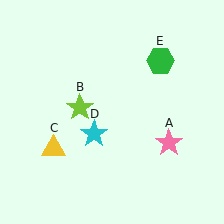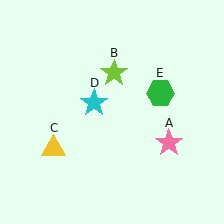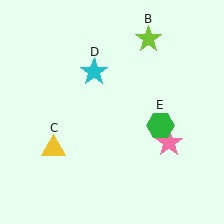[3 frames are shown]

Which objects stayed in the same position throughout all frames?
Pink star (object A) and yellow triangle (object C) remained stationary.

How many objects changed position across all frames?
3 objects changed position: lime star (object B), cyan star (object D), green hexagon (object E).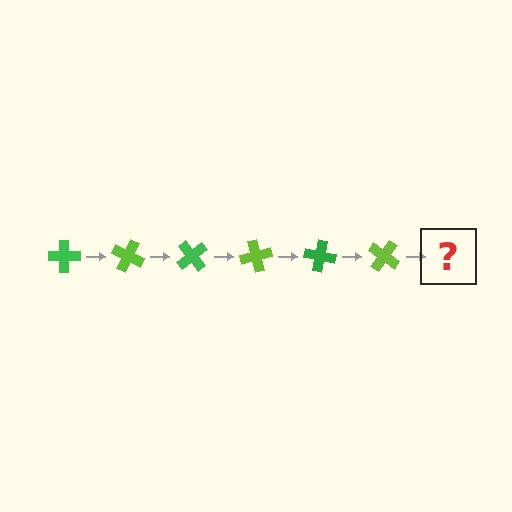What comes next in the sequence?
The next element should be a green cross, rotated 150 degrees from the start.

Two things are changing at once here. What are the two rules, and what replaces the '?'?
The two rules are that it rotates 25 degrees each step and the color cycles through green and lime. The '?' should be a green cross, rotated 150 degrees from the start.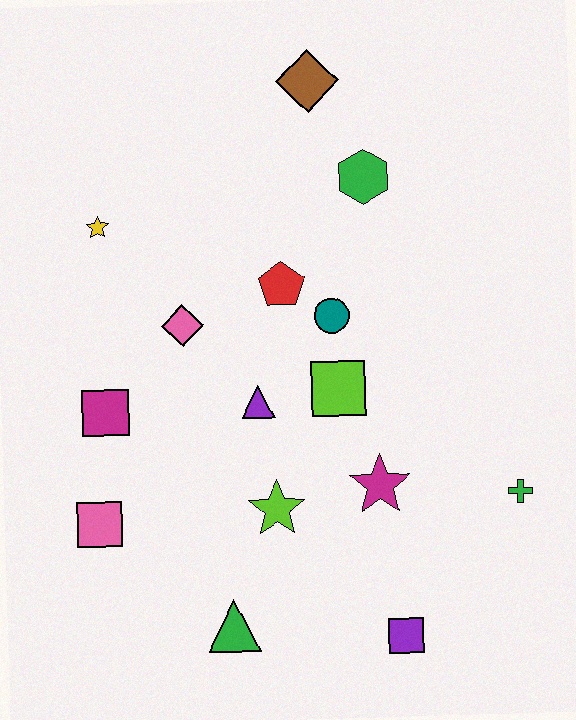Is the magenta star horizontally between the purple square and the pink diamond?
Yes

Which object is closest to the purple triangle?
The lime square is closest to the purple triangle.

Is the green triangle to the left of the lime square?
Yes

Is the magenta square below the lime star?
No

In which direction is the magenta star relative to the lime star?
The magenta star is to the right of the lime star.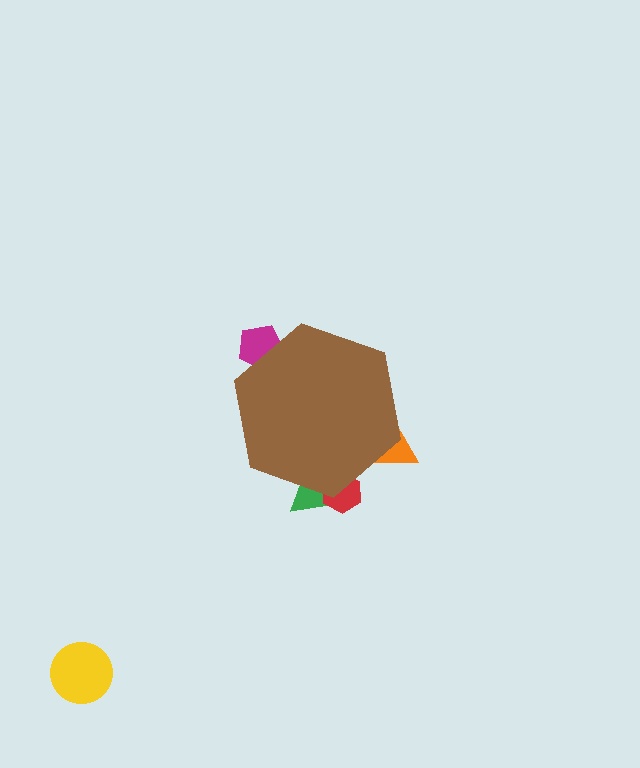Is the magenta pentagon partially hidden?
Yes, the magenta pentagon is partially hidden behind the brown hexagon.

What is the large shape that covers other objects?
A brown hexagon.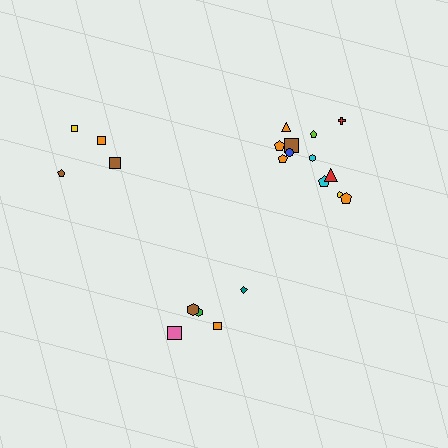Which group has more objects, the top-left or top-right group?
The top-right group.